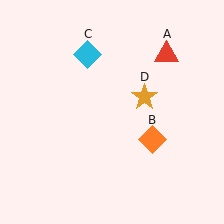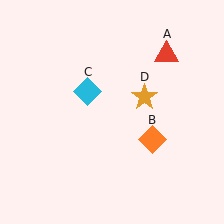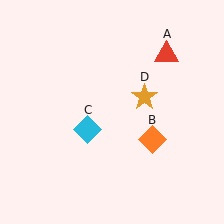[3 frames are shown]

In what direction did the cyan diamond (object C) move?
The cyan diamond (object C) moved down.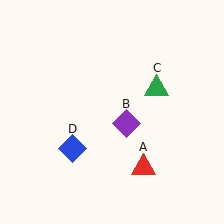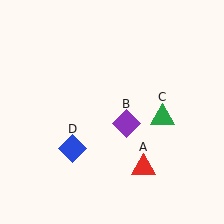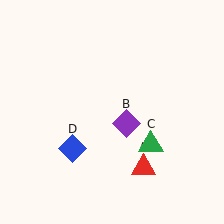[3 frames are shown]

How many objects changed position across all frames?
1 object changed position: green triangle (object C).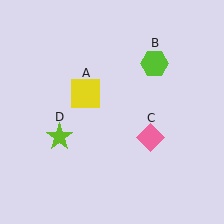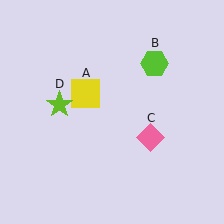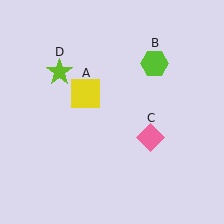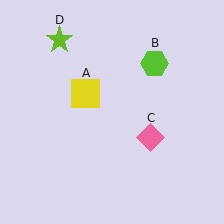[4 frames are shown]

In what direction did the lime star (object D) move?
The lime star (object D) moved up.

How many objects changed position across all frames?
1 object changed position: lime star (object D).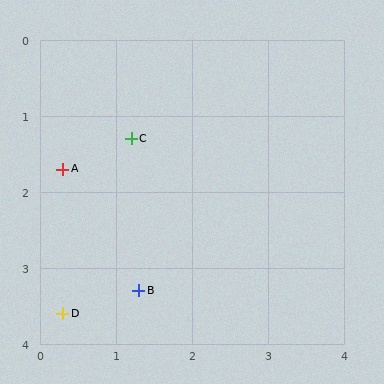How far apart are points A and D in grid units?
Points A and D are about 1.9 grid units apart.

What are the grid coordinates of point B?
Point B is at approximately (1.3, 3.3).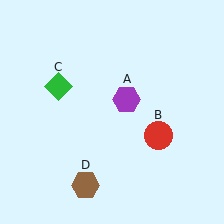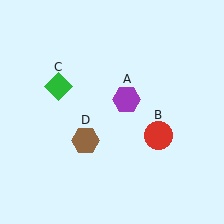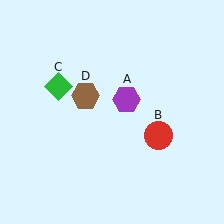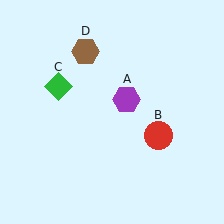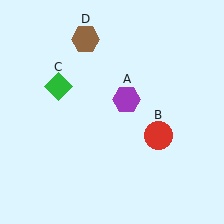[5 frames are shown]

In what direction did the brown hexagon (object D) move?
The brown hexagon (object D) moved up.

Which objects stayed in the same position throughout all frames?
Purple hexagon (object A) and red circle (object B) and green diamond (object C) remained stationary.